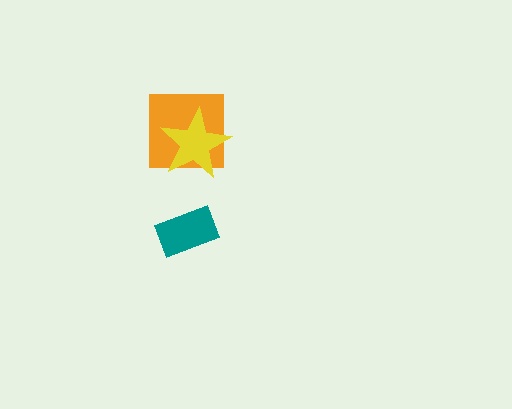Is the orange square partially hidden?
Yes, it is partially covered by another shape.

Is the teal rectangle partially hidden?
No, no other shape covers it.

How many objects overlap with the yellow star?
1 object overlaps with the yellow star.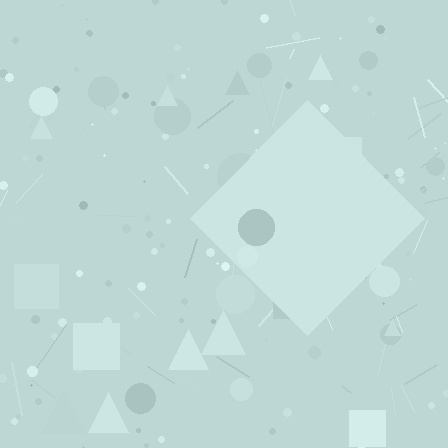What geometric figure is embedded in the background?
A diamond is embedded in the background.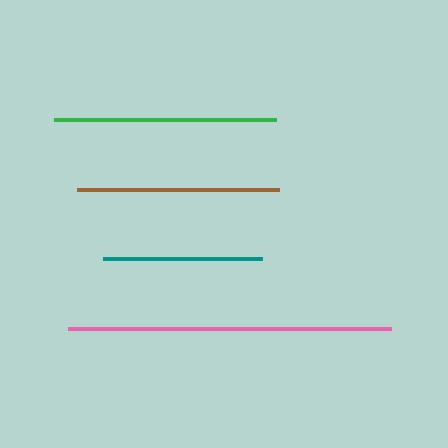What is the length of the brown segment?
The brown segment is approximately 202 pixels long.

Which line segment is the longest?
The pink line is the longest at approximately 323 pixels.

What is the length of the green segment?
The green segment is approximately 222 pixels long.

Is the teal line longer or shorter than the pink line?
The pink line is longer than the teal line.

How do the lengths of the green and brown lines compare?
The green and brown lines are approximately the same length.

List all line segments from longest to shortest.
From longest to shortest: pink, green, brown, teal.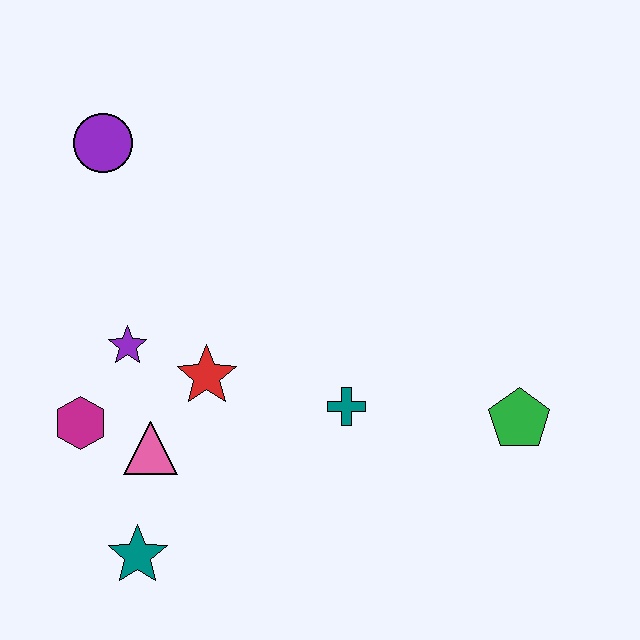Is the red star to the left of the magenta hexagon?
No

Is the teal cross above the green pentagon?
Yes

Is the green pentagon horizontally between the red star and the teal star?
No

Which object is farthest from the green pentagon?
The purple circle is farthest from the green pentagon.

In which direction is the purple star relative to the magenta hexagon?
The purple star is above the magenta hexagon.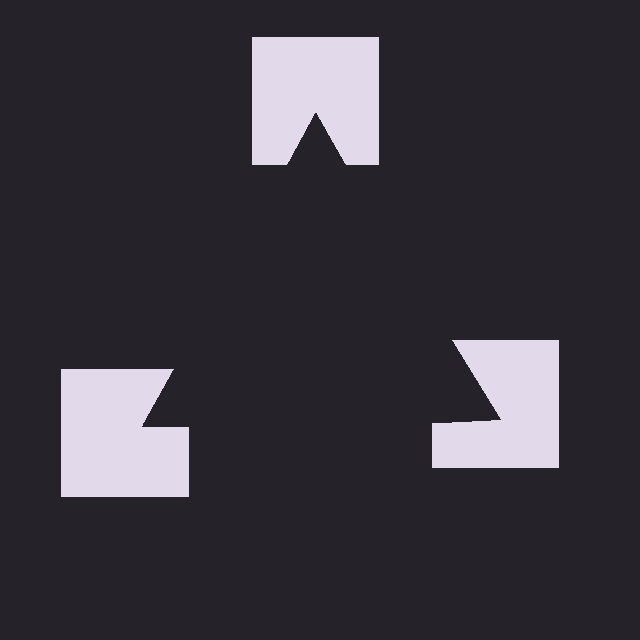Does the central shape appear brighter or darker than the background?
It typically appears slightly darker than the background, even though no actual brightness change is drawn.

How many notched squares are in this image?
There are 3 — one at each vertex of the illusory triangle.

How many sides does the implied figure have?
3 sides.